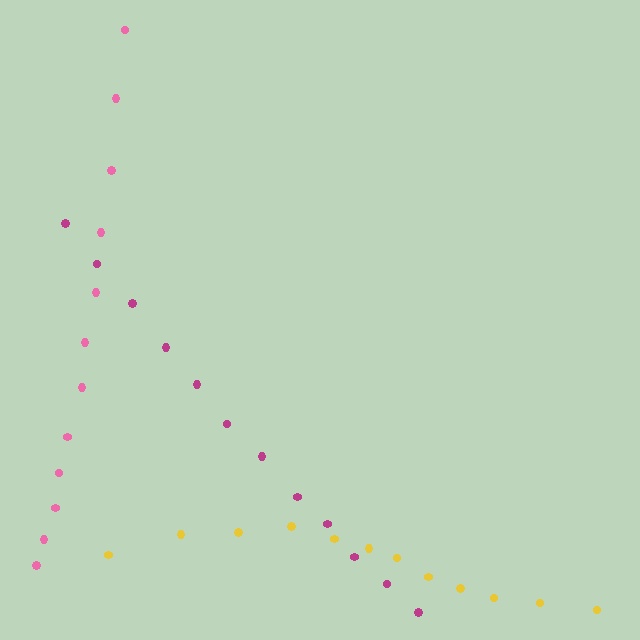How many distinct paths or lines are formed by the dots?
There are 3 distinct paths.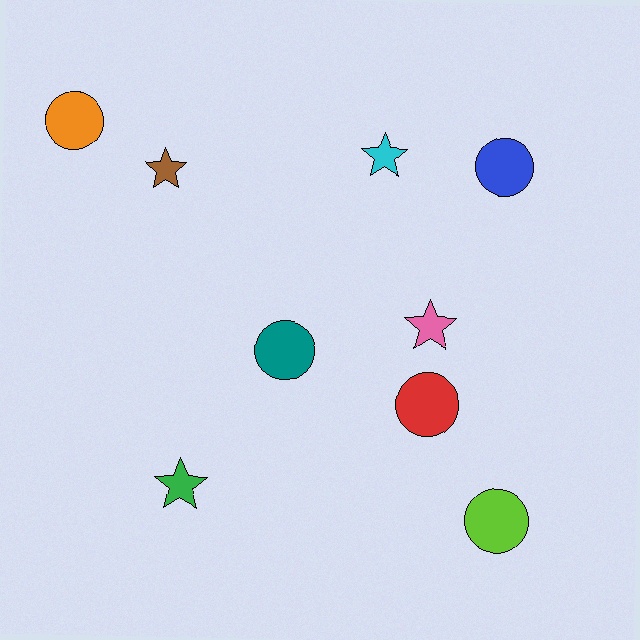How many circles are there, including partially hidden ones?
There are 5 circles.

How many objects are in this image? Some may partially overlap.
There are 9 objects.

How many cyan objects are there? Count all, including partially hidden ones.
There is 1 cyan object.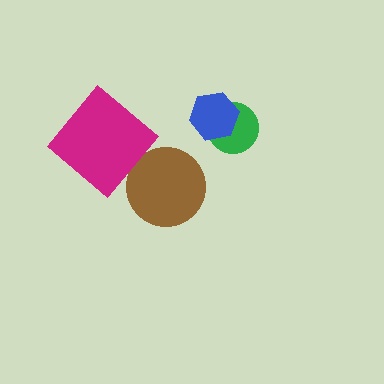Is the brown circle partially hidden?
No, no other shape covers it.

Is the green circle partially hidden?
Yes, it is partially covered by another shape.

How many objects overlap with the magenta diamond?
0 objects overlap with the magenta diamond.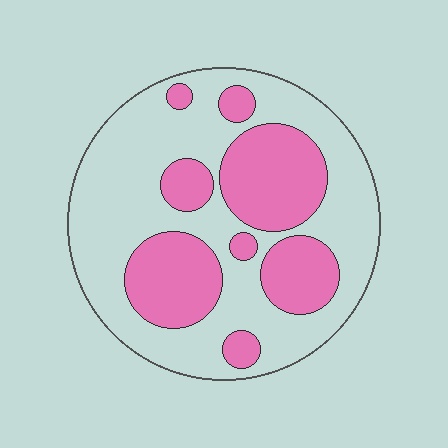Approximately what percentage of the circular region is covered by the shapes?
Approximately 35%.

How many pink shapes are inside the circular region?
8.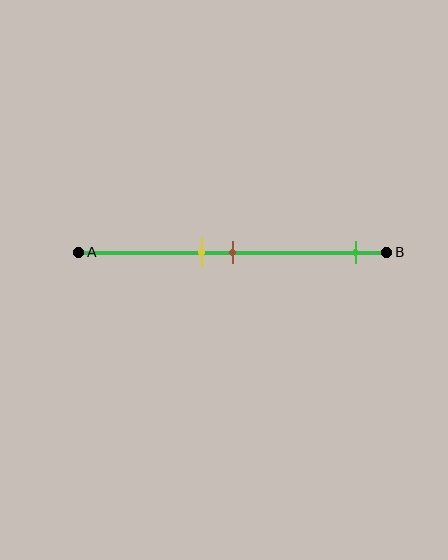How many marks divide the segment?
There are 3 marks dividing the segment.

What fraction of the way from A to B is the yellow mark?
The yellow mark is approximately 40% (0.4) of the way from A to B.